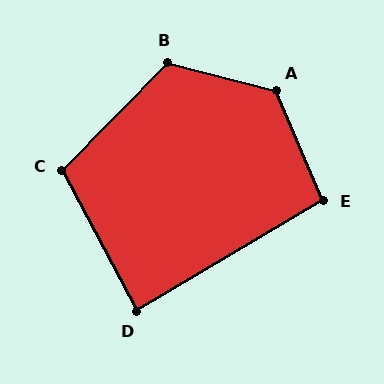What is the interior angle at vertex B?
Approximately 120 degrees (obtuse).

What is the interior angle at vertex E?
Approximately 98 degrees (obtuse).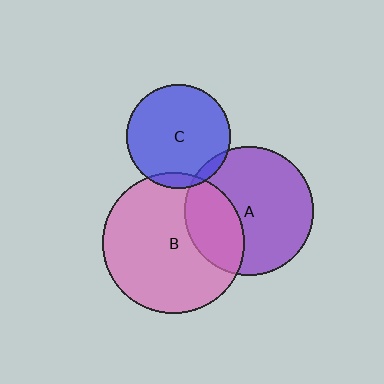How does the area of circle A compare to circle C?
Approximately 1.5 times.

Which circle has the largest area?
Circle B (pink).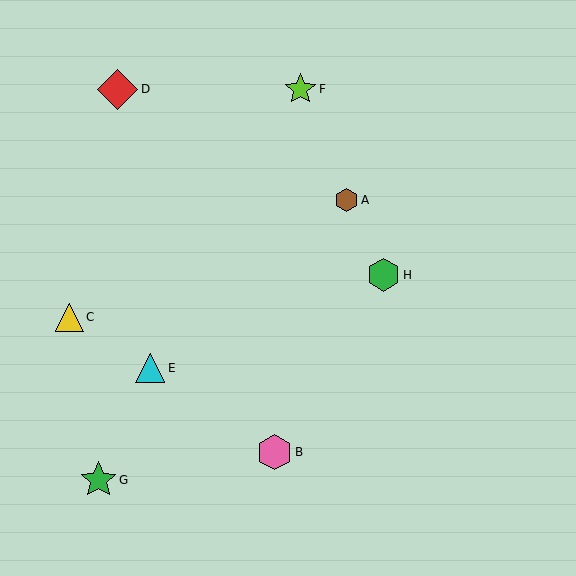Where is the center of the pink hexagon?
The center of the pink hexagon is at (275, 452).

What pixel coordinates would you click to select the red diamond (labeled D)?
Click at (118, 89) to select the red diamond D.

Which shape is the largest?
The red diamond (labeled D) is the largest.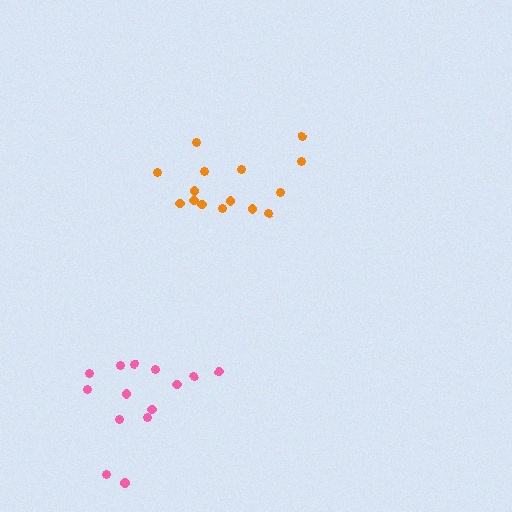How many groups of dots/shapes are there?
There are 2 groups.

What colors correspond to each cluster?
The clusters are colored: orange, pink.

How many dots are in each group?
Group 1: 15 dots, Group 2: 14 dots (29 total).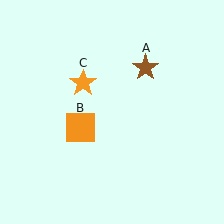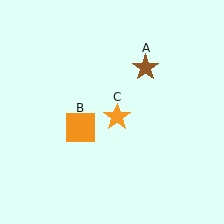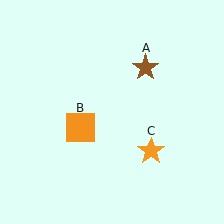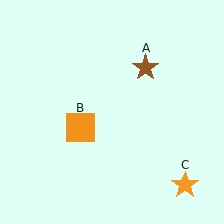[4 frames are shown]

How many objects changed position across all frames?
1 object changed position: orange star (object C).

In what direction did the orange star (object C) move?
The orange star (object C) moved down and to the right.